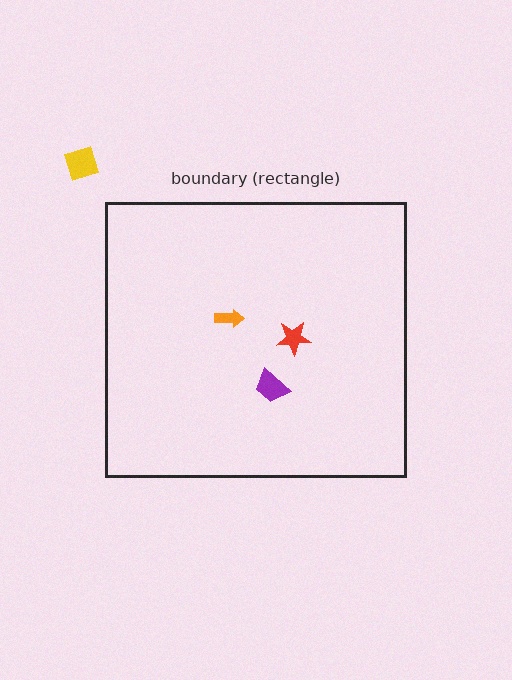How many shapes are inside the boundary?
3 inside, 1 outside.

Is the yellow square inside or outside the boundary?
Outside.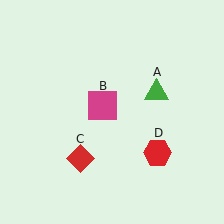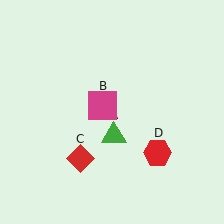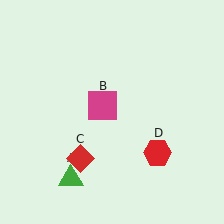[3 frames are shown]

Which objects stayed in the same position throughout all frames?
Magenta square (object B) and red diamond (object C) and red hexagon (object D) remained stationary.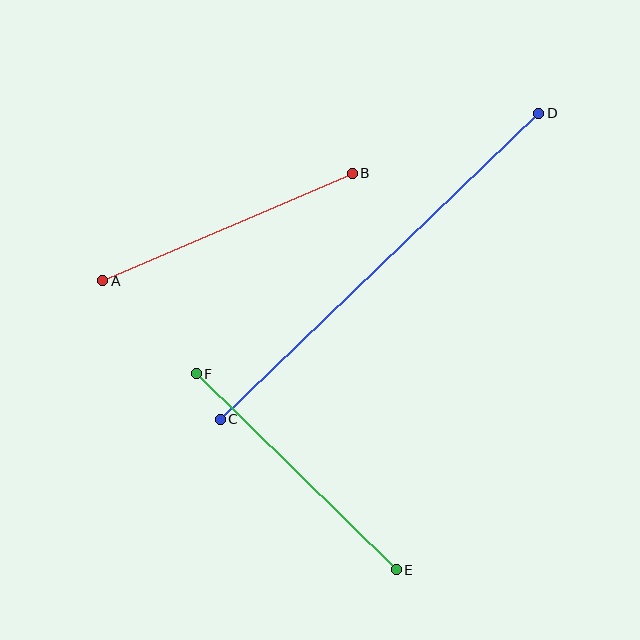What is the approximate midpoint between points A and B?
The midpoint is at approximately (227, 227) pixels.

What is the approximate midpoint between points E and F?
The midpoint is at approximately (296, 472) pixels.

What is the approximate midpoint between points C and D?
The midpoint is at approximately (380, 266) pixels.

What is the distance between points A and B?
The distance is approximately 271 pixels.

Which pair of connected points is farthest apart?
Points C and D are farthest apart.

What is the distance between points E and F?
The distance is approximately 280 pixels.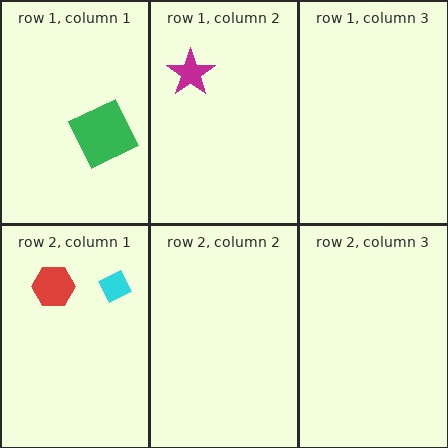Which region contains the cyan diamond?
The row 2, column 1 region.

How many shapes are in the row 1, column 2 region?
1.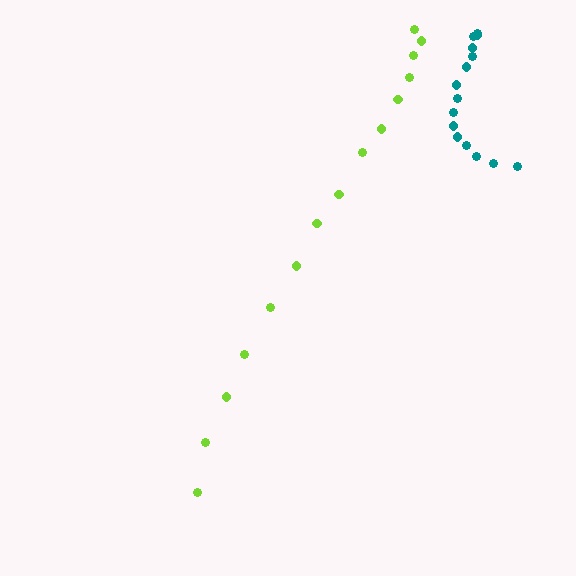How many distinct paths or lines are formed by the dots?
There are 2 distinct paths.